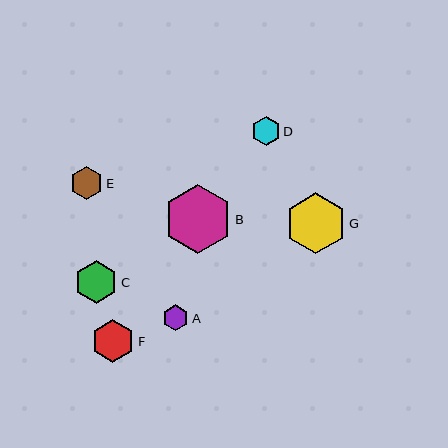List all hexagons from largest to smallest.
From largest to smallest: B, G, F, C, E, D, A.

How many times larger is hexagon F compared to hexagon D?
Hexagon F is approximately 1.5 times the size of hexagon D.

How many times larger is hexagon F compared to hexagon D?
Hexagon F is approximately 1.5 times the size of hexagon D.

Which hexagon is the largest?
Hexagon B is the largest with a size of approximately 68 pixels.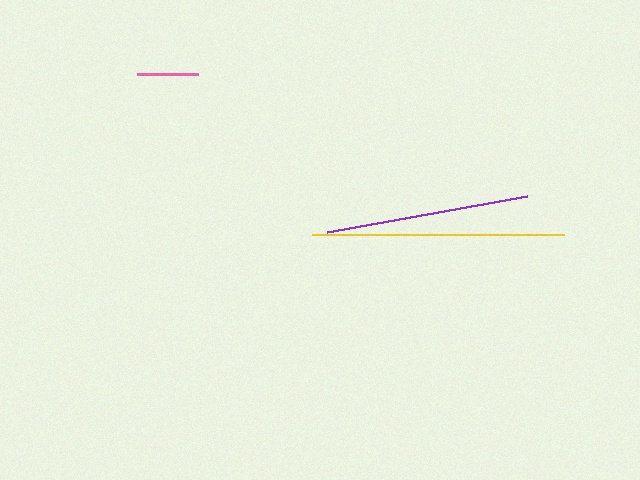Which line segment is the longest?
The yellow line is the longest at approximately 251 pixels.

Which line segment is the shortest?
The pink line is the shortest at approximately 61 pixels.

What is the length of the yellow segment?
The yellow segment is approximately 251 pixels long.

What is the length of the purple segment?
The purple segment is approximately 204 pixels long.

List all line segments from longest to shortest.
From longest to shortest: yellow, purple, pink.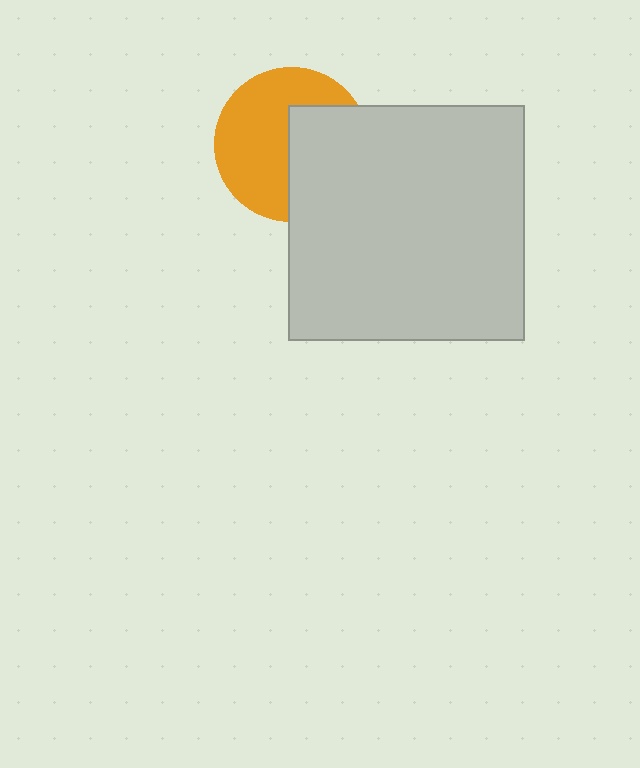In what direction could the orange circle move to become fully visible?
The orange circle could move left. That would shift it out from behind the light gray square entirely.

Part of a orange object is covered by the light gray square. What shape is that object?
It is a circle.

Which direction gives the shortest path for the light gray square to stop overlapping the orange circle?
Moving right gives the shortest separation.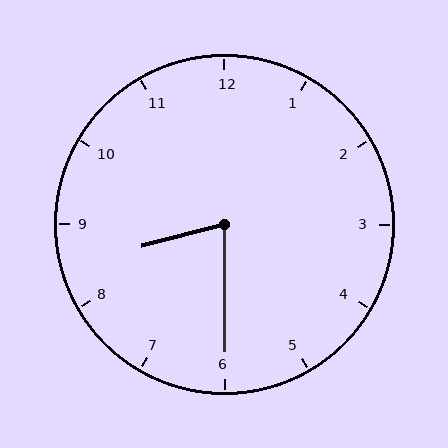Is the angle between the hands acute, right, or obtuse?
It is acute.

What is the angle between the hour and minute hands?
Approximately 75 degrees.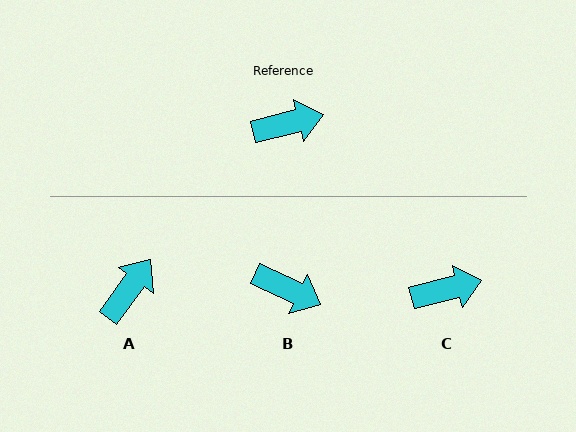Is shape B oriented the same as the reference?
No, it is off by about 39 degrees.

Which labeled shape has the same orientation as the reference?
C.